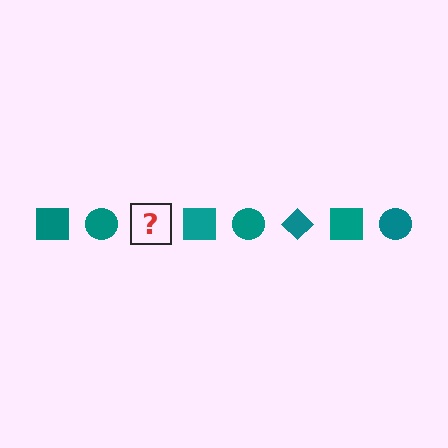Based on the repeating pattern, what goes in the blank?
The blank should be a teal diamond.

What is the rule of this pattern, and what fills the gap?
The rule is that the pattern cycles through square, circle, diamond shapes in teal. The gap should be filled with a teal diamond.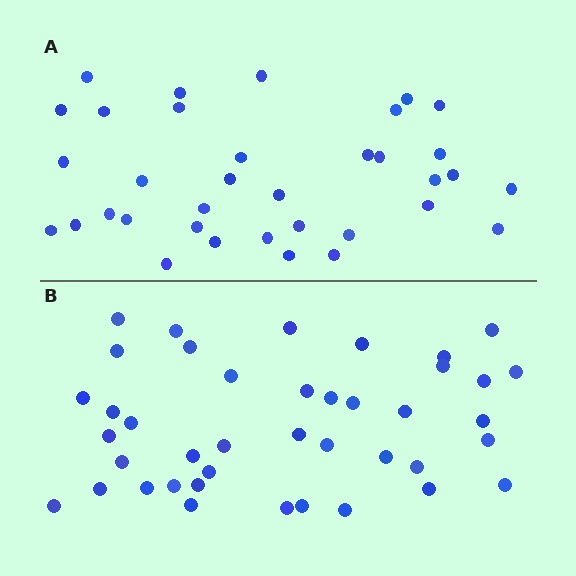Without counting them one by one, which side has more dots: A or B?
Region B (the bottom region) has more dots.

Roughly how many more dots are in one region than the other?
Region B has about 6 more dots than region A.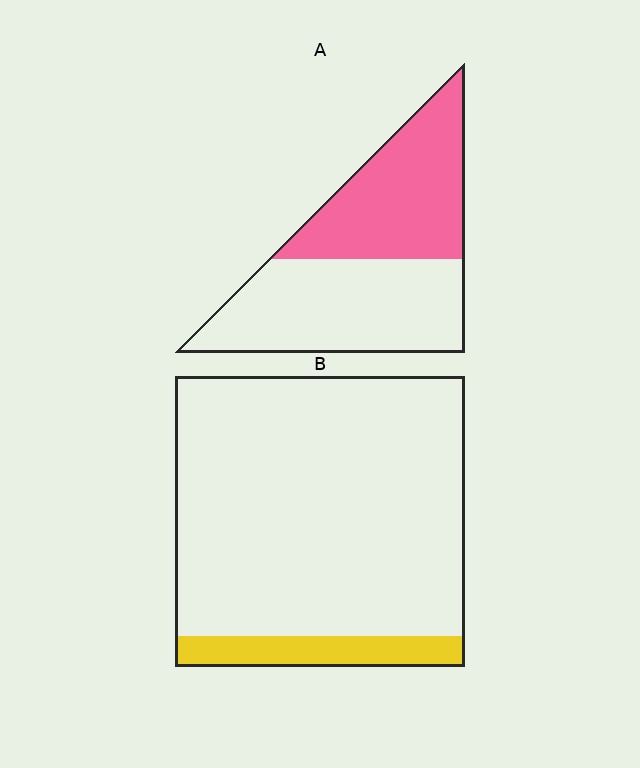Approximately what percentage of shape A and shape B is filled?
A is approximately 45% and B is approximately 10%.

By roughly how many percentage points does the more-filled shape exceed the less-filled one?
By roughly 35 percentage points (A over B).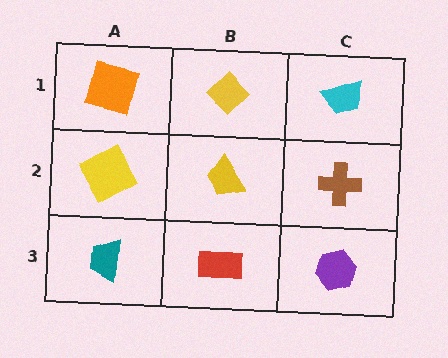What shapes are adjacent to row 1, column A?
A yellow square (row 2, column A), a yellow diamond (row 1, column B).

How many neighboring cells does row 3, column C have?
2.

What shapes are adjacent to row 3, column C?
A brown cross (row 2, column C), a red rectangle (row 3, column B).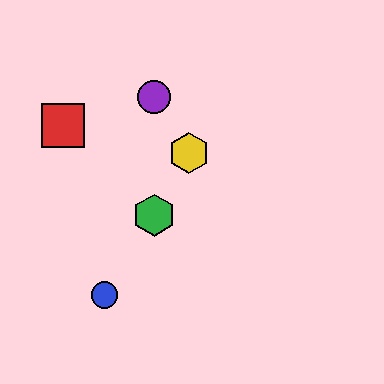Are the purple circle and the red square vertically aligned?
No, the purple circle is at x≈154 and the red square is at x≈63.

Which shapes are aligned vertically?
The green hexagon, the purple circle are aligned vertically.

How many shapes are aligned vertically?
2 shapes (the green hexagon, the purple circle) are aligned vertically.